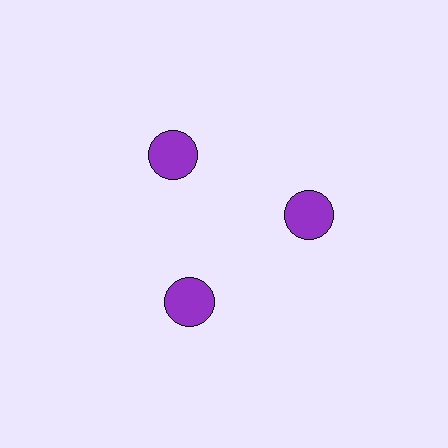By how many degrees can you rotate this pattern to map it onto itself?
The pattern maps onto itself every 120 degrees of rotation.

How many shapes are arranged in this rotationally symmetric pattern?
There are 3 shapes, arranged in 3 groups of 1.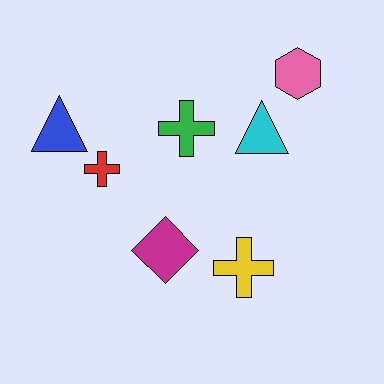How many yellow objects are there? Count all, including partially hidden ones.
There is 1 yellow object.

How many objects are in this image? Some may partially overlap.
There are 7 objects.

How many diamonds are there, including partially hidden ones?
There is 1 diamond.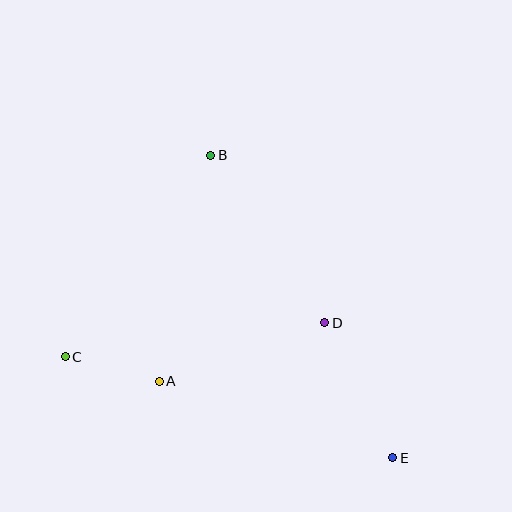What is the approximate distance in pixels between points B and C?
The distance between B and C is approximately 248 pixels.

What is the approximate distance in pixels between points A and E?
The distance between A and E is approximately 246 pixels.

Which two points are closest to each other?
Points A and C are closest to each other.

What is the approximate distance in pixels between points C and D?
The distance between C and D is approximately 262 pixels.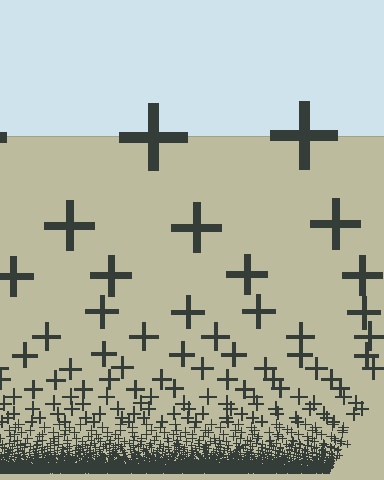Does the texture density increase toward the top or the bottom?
Density increases toward the bottom.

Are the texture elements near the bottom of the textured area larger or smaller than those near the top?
Smaller. The gradient is inverted — elements near the bottom are smaller and denser.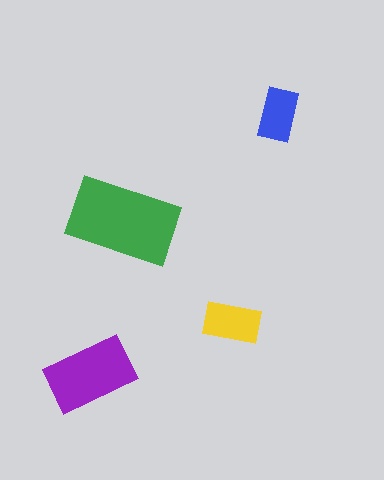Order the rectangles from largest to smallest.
the green one, the purple one, the yellow one, the blue one.